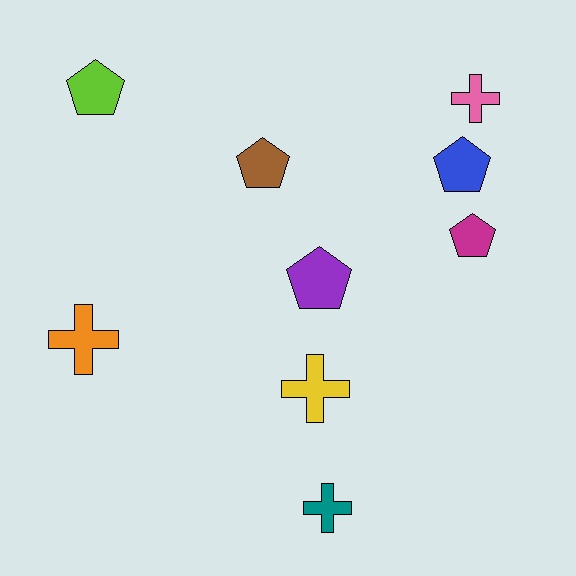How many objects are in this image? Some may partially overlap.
There are 9 objects.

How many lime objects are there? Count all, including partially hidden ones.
There is 1 lime object.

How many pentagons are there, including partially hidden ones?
There are 5 pentagons.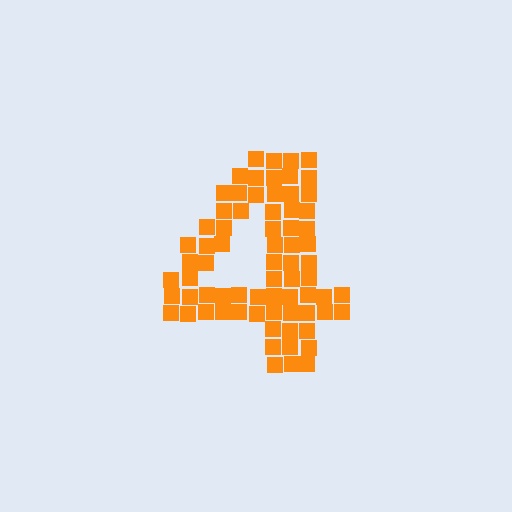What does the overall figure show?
The overall figure shows the digit 4.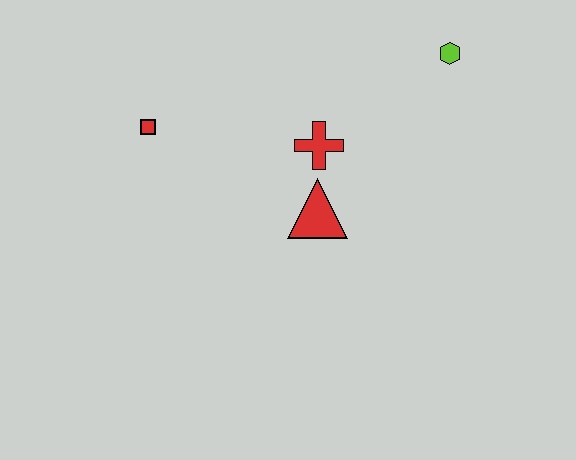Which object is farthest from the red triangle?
The lime hexagon is farthest from the red triangle.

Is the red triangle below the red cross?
Yes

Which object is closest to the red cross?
The red triangle is closest to the red cross.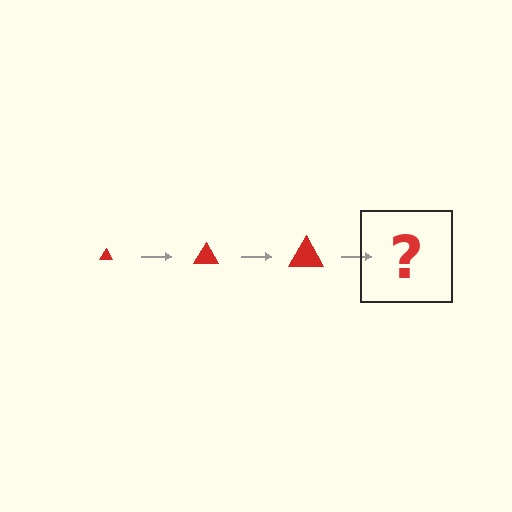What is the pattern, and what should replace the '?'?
The pattern is that the triangle gets progressively larger each step. The '?' should be a red triangle, larger than the previous one.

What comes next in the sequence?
The next element should be a red triangle, larger than the previous one.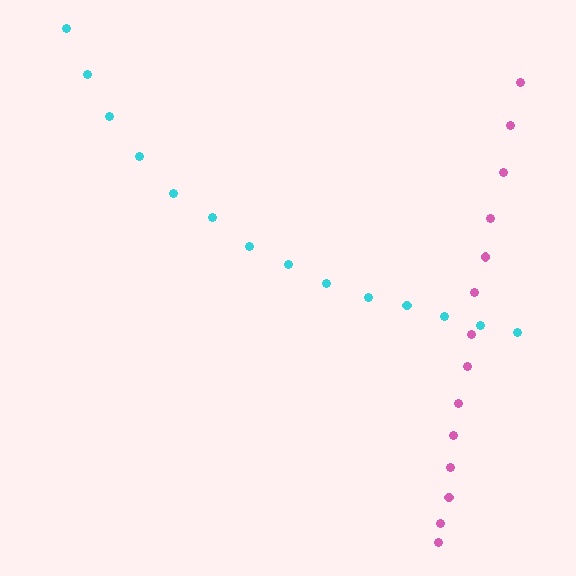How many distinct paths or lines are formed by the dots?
There are 2 distinct paths.